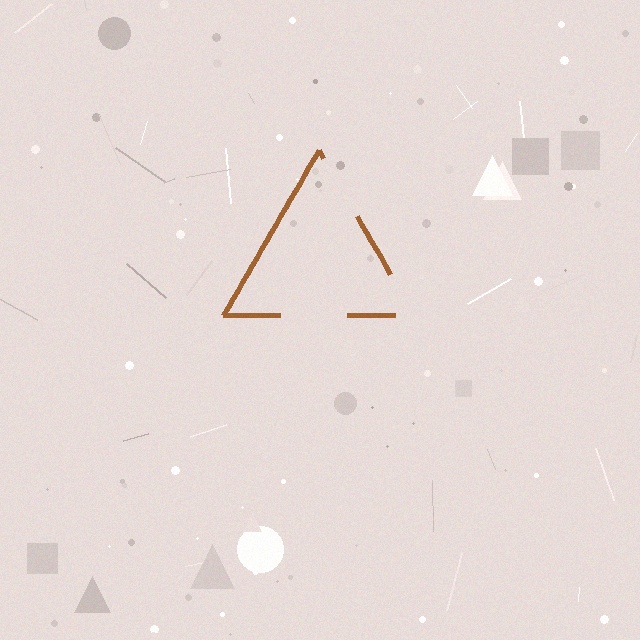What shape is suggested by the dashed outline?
The dashed outline suggests a triangle.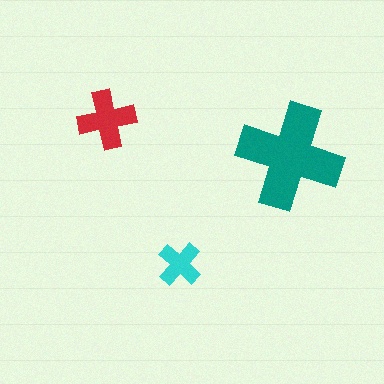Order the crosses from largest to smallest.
the teal one, the red one, the cyan one.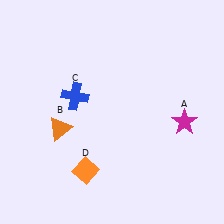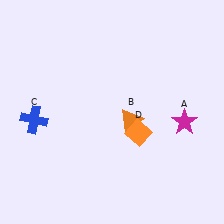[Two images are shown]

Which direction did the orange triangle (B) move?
The orange triangle (B) moved right.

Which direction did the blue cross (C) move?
The blue cross (C) moved left.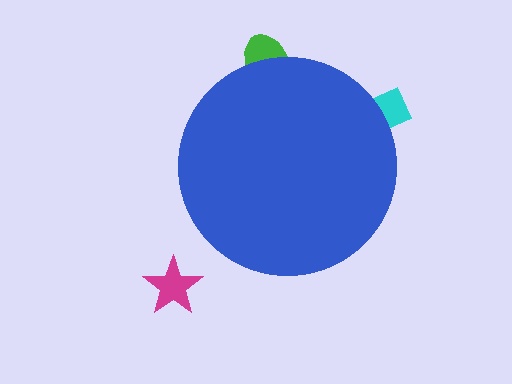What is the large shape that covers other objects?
A blue circle.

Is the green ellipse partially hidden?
Yes, the green ellipse is partially hidden behind the blue circle.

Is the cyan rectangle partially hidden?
Yes, the cyan rectangle is partially hidden behind the blue circle.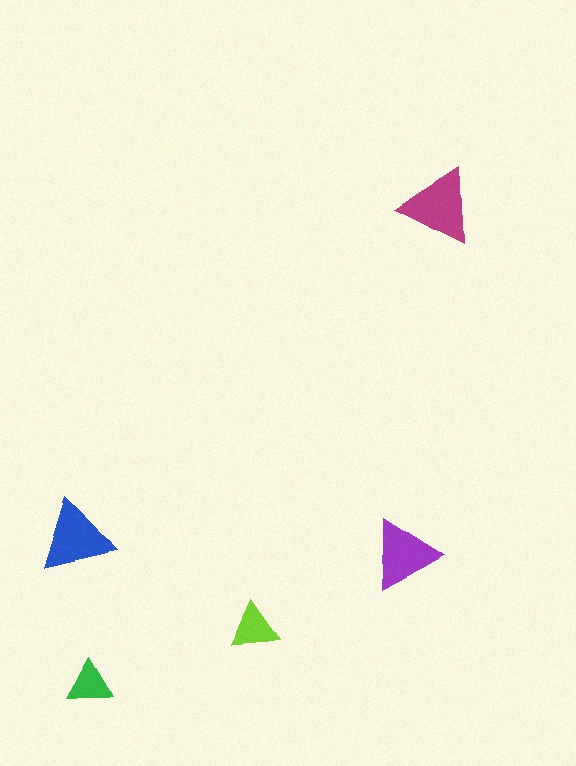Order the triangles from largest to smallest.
the magenta one, the blue one, the purple one, the lime one, the green one.